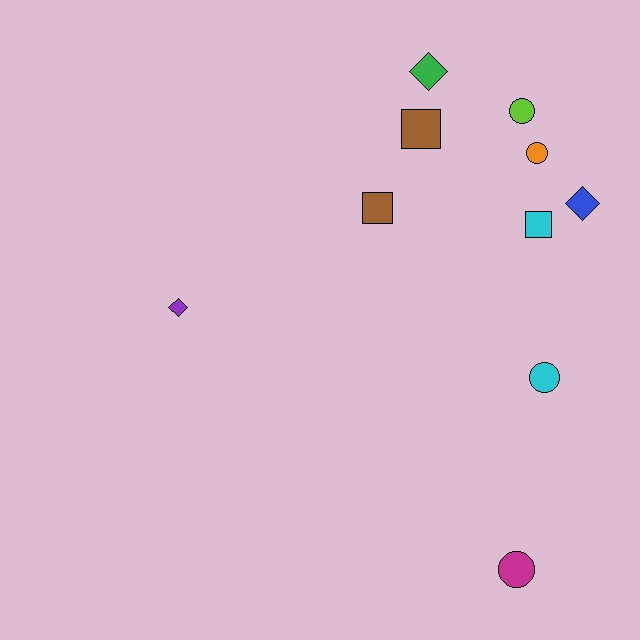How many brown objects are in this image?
There are 2 brown objects.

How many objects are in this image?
There are 10 objects.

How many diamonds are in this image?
There are 3 diamonds.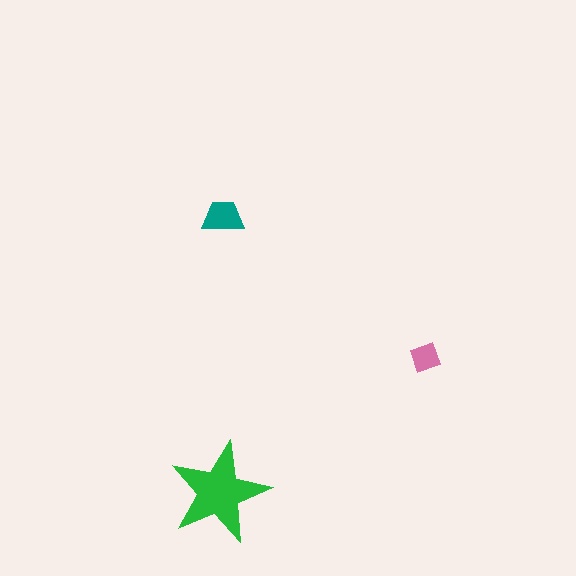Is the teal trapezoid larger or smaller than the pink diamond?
Larger.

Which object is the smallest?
The pink diamond.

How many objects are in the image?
There are 3 objects in the image.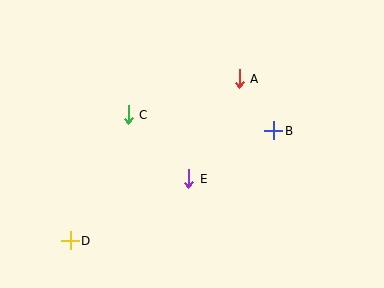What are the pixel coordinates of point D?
Point D is at (70, 241).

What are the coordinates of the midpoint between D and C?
The midpoint between D and C is at (99, 178).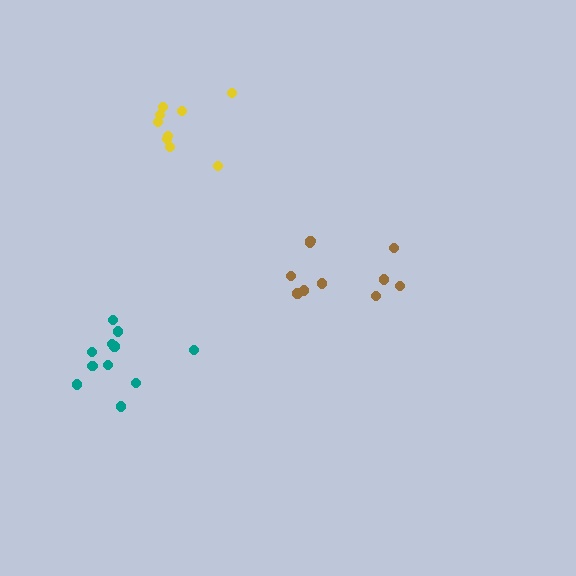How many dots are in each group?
Group 1: 9 dots, Group 2: 10 dots, Group 3: 11 dots (30 total).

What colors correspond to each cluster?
The clusters are colored: yellow, brown, teal.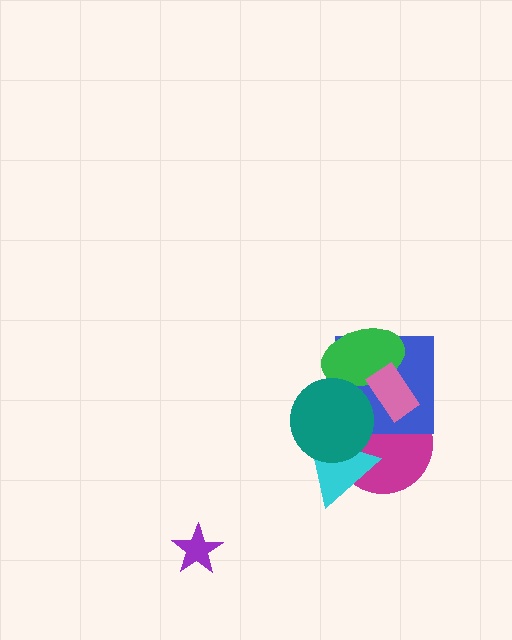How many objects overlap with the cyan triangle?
2 objects overlap with the cyan triangle.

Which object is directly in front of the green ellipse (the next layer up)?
The teal circle is directly in front of the green ellipse.